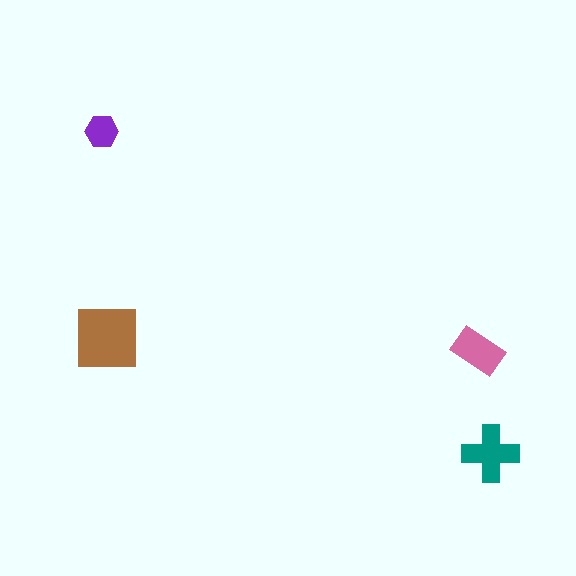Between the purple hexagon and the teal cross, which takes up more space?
The teal cross.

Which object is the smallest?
The purple hexagon.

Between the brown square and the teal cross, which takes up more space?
The brown square.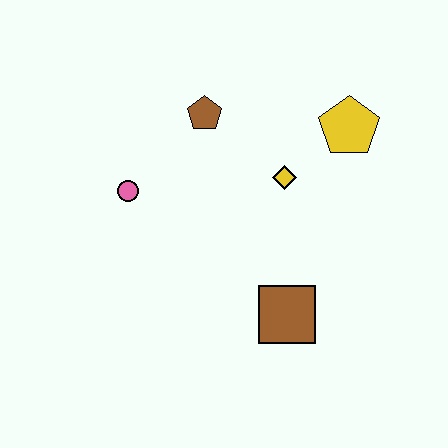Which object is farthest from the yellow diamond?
The pink circle is farthest from the yellow diamond.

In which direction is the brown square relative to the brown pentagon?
The brown square is below the brown pentagon.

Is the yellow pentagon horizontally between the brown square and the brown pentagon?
No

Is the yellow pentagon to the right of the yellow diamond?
Yes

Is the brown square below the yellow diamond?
Yes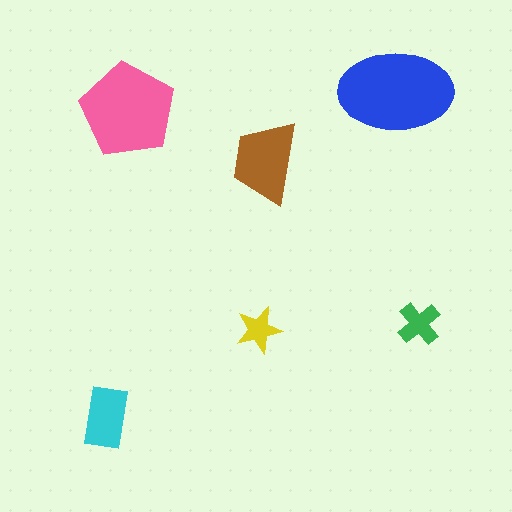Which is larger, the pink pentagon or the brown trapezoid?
The pink pentagon.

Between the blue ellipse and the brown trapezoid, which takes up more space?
The blue ellipse.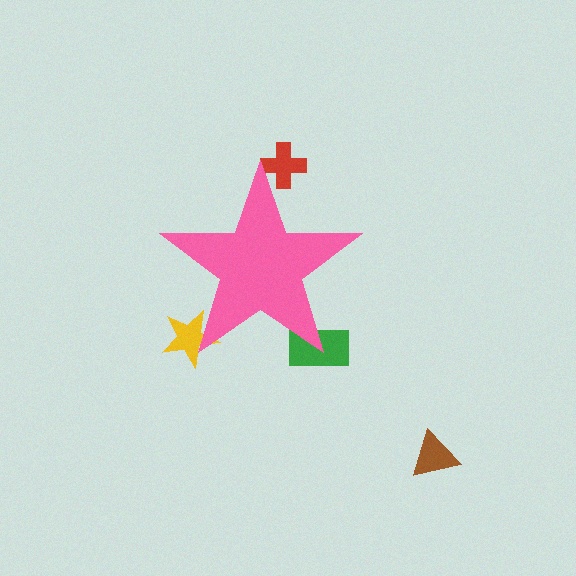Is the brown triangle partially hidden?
No, the brown triangle is fully visible.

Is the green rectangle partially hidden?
Yes, the green rectangle is partially hidden behind the pink star.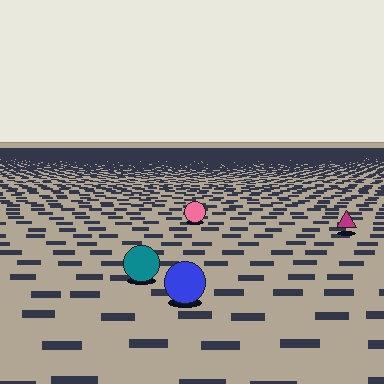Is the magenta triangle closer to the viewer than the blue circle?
No. The blue circle is closer — you can tell from the texture gradient: the ground texture is coarser near it.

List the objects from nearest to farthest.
From nearest to farthest: the blue circle, the teal circle, the magenta triangle, the pink circle.